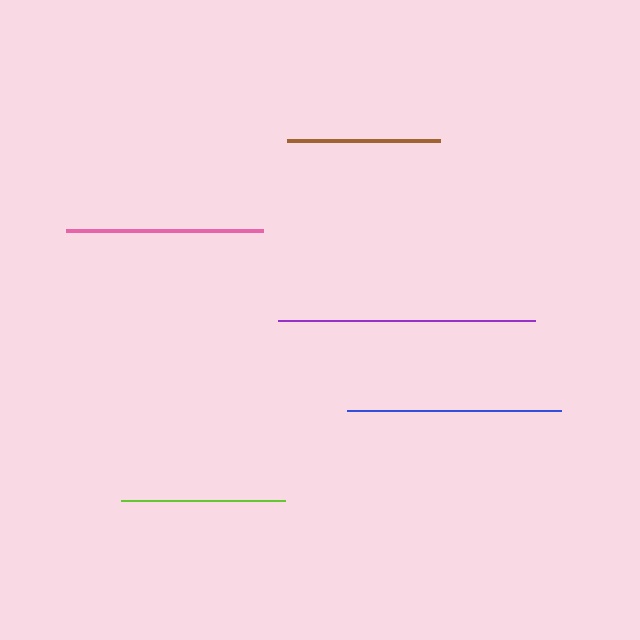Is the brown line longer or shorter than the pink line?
The pink line is longer than the brown line.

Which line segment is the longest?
The purple line is the longest at approximately 257 pixels.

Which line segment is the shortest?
The brown line is the shortest at approximately 153 pixels.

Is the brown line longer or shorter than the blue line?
The blue line is longer than the brown line.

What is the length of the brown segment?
The brown segment is approximately 153 pixels long.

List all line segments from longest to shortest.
From longest to shortest: purple, blue, pink, lime, brown.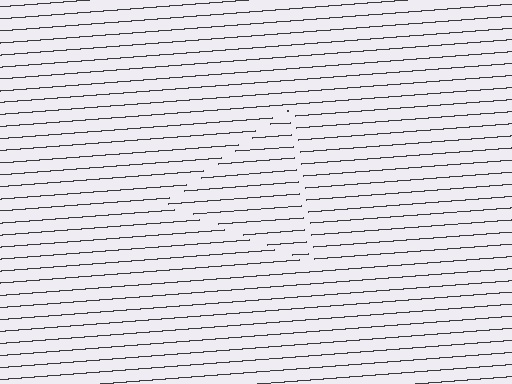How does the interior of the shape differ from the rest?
The interior of the shape contains the same grating, shifted by half a period — the contour is defined by the phase discontinuity where line-ends from the inner and outer gratings abut.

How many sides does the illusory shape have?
3 sides — the line-ends trace a triangle.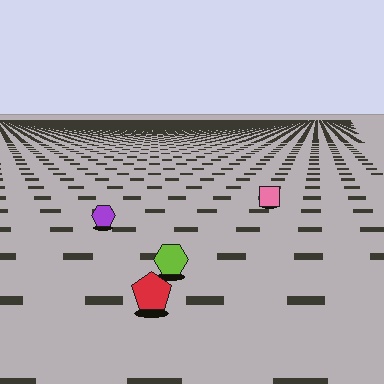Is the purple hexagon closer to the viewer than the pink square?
Yes. The purple hexagon is closer — you can tell from the texture gradient: the ground texture is coarser near it.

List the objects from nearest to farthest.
From nearest to farthest: the red pentagon, the lime hexagon, the purple hexagon, the pink square.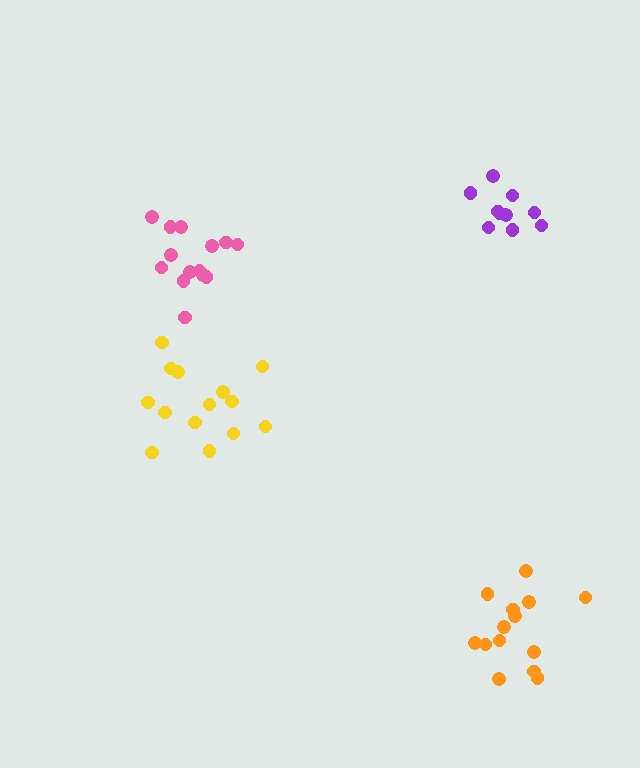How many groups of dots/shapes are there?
There are 4 groups.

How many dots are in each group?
Group 1: 14 dots, Group 2: 10 dots, Group 3: 14 dots, Group 4: 14 dots (52 total).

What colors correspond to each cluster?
The clusters are colored: yellow, purple, orange, pink.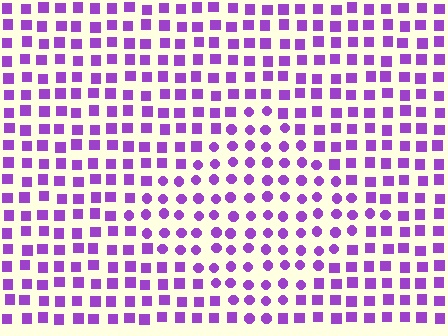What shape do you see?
I see a diamond.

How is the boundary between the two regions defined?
The boundary is defined by a change in element shape: circles inside vs. squares outside. All elements share the same color and spacing.